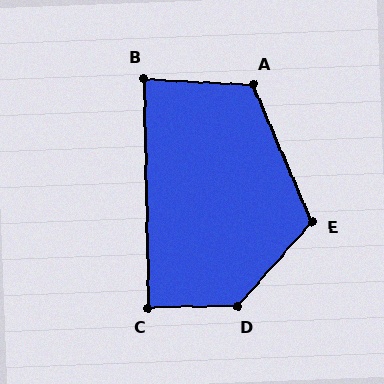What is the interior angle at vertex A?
Approximately 116 degrees (obtuse).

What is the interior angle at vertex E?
Approximately 116 degrees (obtuse).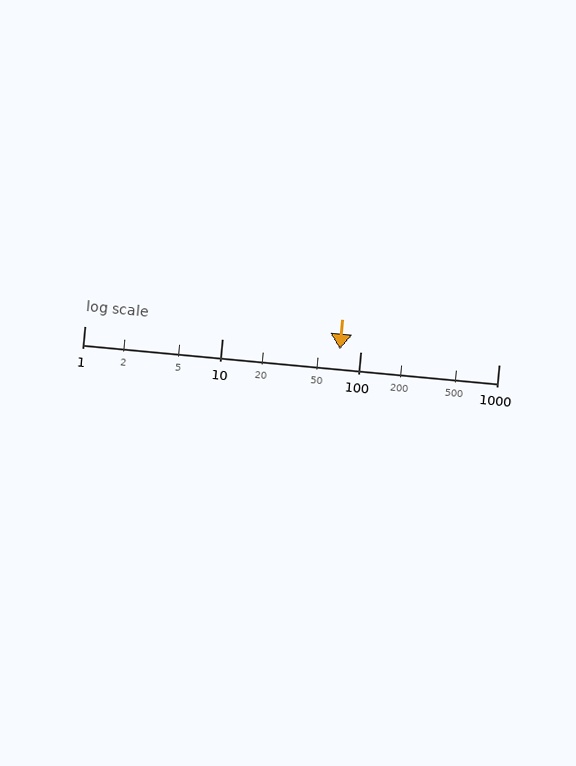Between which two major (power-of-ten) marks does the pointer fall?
The pointer is between 10 and 100.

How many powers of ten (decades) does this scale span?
The scale spans 3 decades, from 1 to 1000.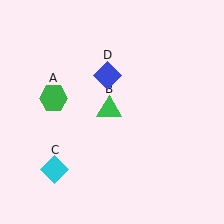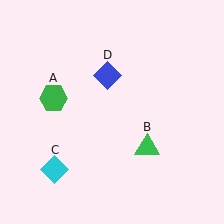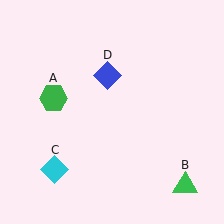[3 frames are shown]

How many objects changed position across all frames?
1 object changed position: green triangle (object B).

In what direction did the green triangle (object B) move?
The green triangle (object B) moved down and to the right.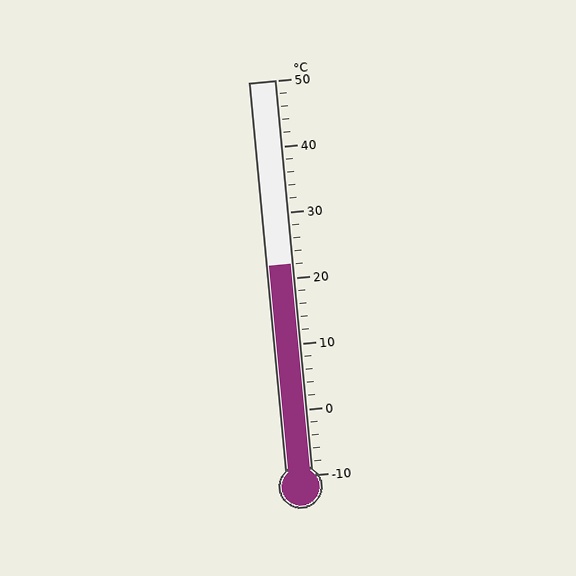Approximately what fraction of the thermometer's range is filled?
The thermometer is filled to approximately 55% of its range.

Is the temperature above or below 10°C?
The temperature is above 10°C.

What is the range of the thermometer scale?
The thermometer scale ranges from -10°C to 50°C.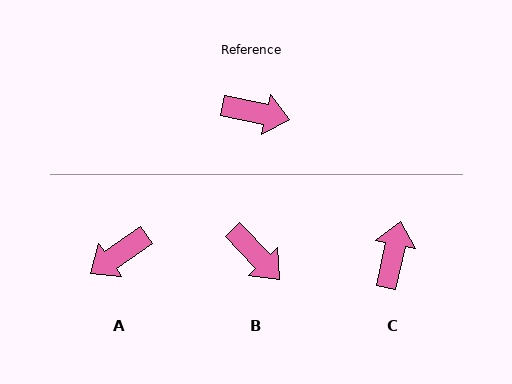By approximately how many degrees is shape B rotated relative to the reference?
Approximately 35 degrees clockwise.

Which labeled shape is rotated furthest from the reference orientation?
A, about 134 degrees away.